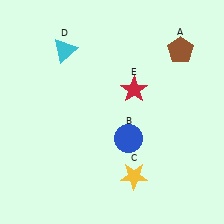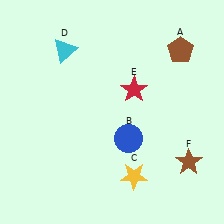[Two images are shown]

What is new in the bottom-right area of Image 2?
A brown star (F) was added in the bottom-right area of Image 2.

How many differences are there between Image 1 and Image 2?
There is 1 difference between the two images.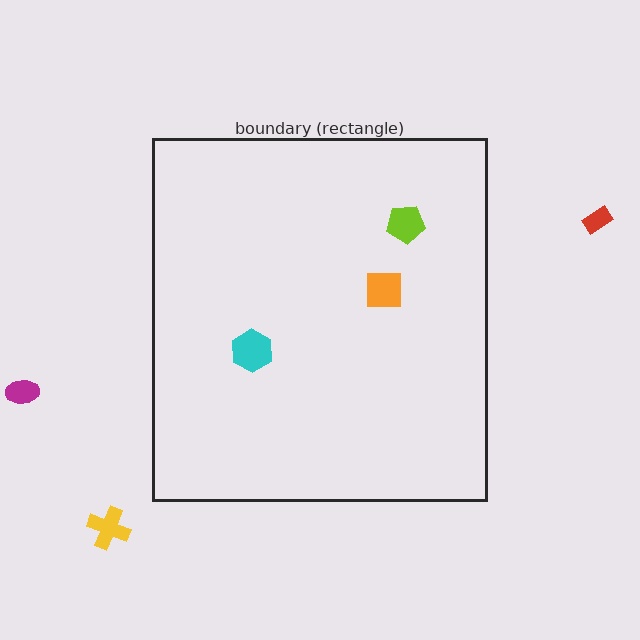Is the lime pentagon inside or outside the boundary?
Inside.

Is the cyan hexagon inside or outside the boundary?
Inside.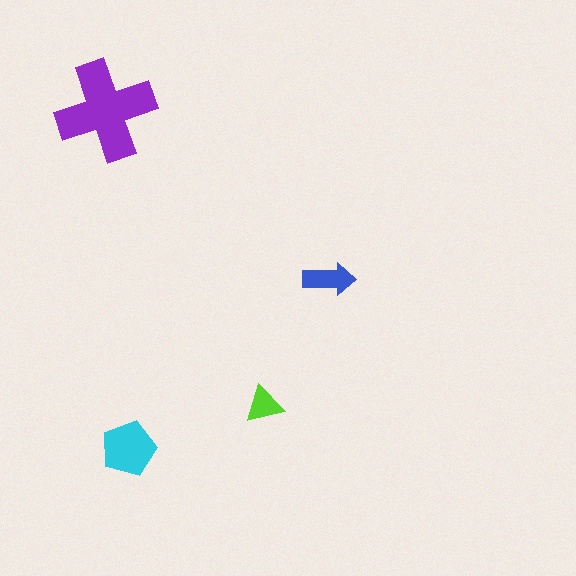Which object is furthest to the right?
The blue arrow is rightmost.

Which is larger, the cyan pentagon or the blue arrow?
The cyan pentagon.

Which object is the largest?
The purple cross.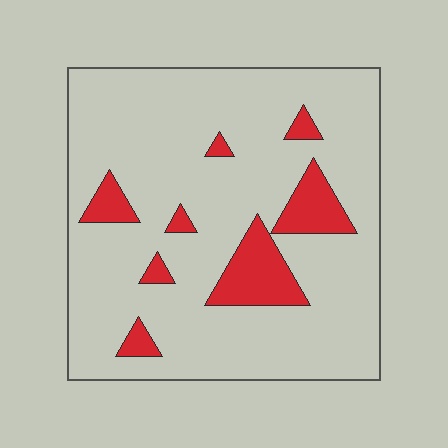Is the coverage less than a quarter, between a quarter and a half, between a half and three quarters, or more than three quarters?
Less than a quarter.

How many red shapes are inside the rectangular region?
8.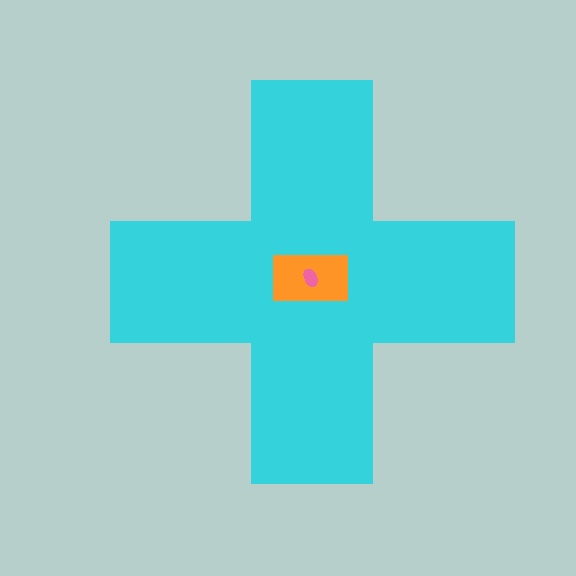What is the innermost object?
The pink ellipse.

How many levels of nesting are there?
3.